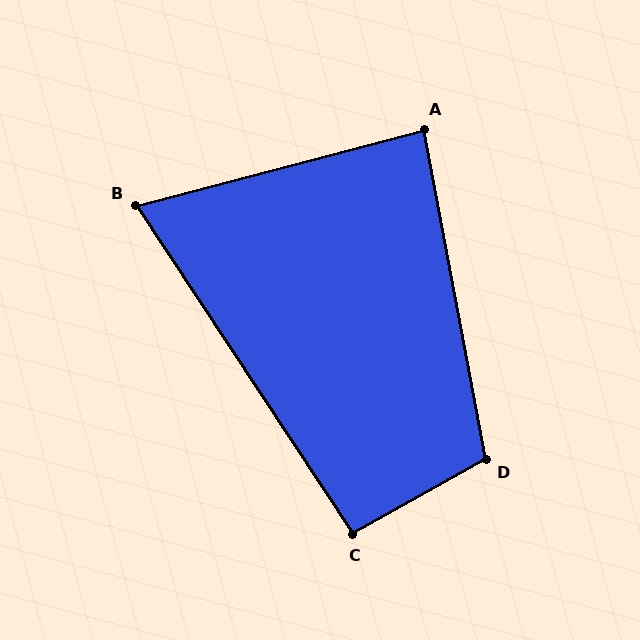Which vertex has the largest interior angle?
D, at approximately 109 degrees.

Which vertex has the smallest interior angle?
B, at approximately 71 degrees.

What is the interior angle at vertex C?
Approximately 94 degrees (approximately right).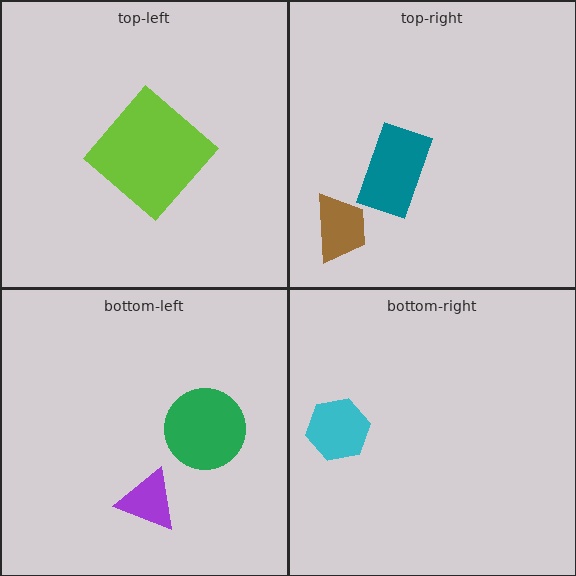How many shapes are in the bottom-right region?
1.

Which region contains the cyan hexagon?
The bottom-right region.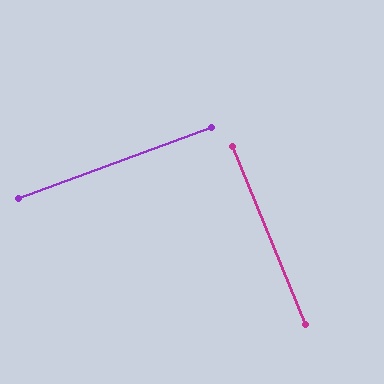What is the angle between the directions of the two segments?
Approximately 88 degrees.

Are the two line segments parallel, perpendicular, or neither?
Perpendicular — they meet at approximately 88°.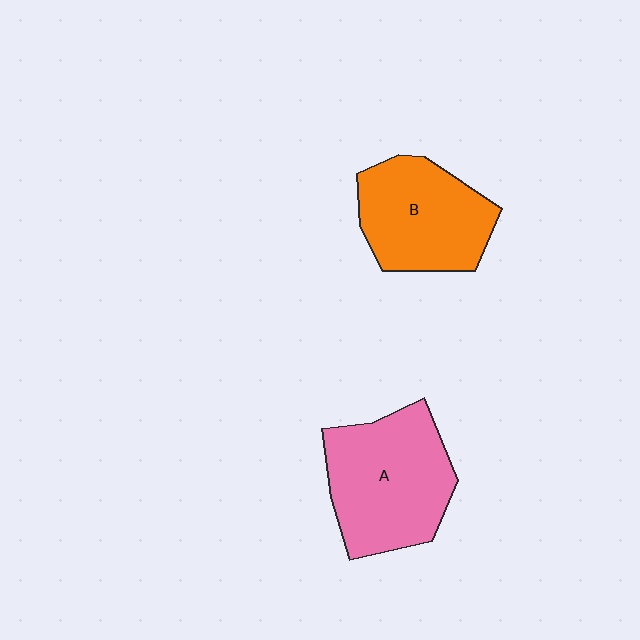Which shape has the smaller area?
Shape B (orange).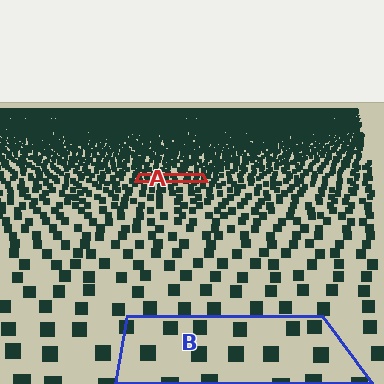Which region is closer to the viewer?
Region B is closer. The texture elements there are larger and more spread out.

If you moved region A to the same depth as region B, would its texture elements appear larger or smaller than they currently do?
They would appear larger. At a closer depth, the same texture elements are projected at a bigger on-screen size.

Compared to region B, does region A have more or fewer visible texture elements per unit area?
Region A has more texture elements per unit area — they are packed more densely because it is farther away.